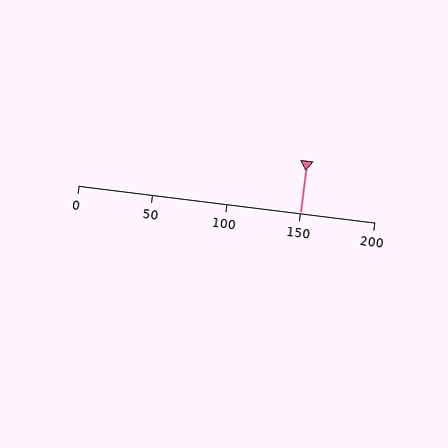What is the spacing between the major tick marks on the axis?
The major ticks are spaced 50 apart.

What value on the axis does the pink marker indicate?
The marker indicates approximately 150.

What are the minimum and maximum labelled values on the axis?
The axis runs from 0 to 200.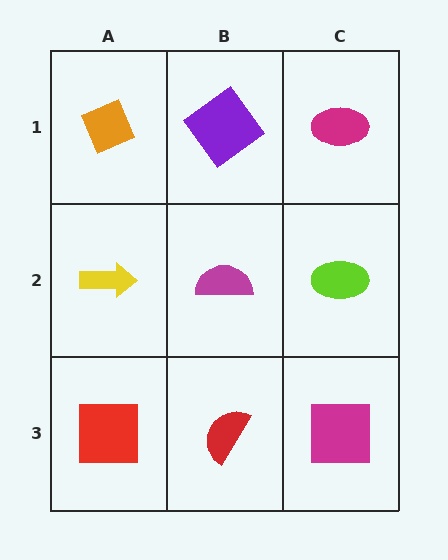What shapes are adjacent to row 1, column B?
A magenta semicircle (row 2, column B), an orange diamond (row 1, column A), a magenta ellipse (row 1, column C).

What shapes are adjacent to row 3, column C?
A lime ellipse (row 2, column C), a red semicircle (row 3, column B).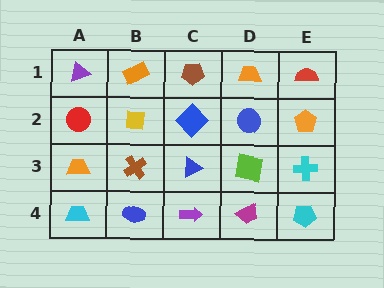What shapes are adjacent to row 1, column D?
A blue circle (row 2, column D), a brown pentagon (row 1, column C), a red semicircle (row 1, column E).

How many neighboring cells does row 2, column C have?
4.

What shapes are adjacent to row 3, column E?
An orange pentagon (row 2, column E), a cyan pentagon (row 4, column E), a lime square (row 3, column D).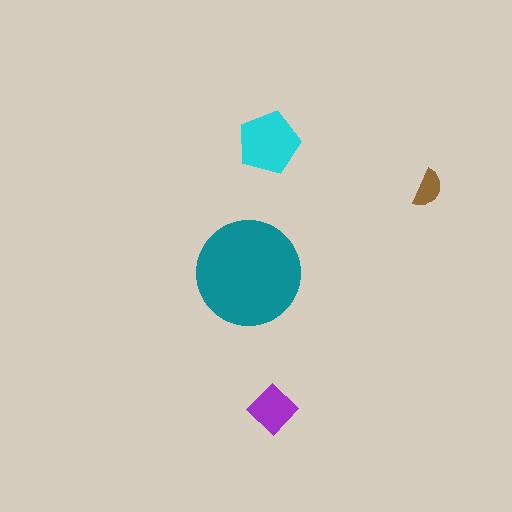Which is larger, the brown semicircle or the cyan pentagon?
The cyan pentagon.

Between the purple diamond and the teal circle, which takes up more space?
The teal circle.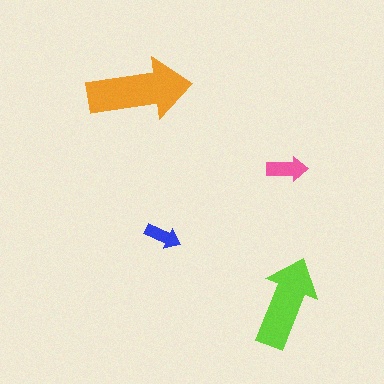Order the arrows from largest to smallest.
the orange one, the lime one, the pink one, the blue one.